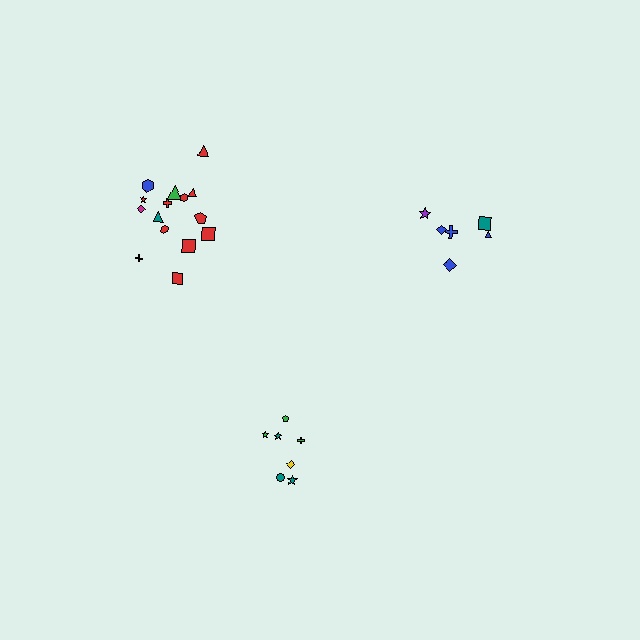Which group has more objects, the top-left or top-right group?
The top-left group.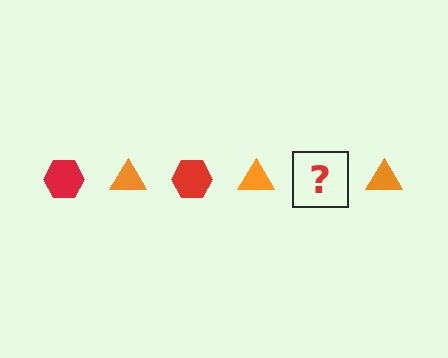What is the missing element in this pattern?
The missing element is a red hexagon.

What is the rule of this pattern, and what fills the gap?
The rule is that the pattern alternates between red hexagon and orange triangle. The gap should be filled with a red hexagon.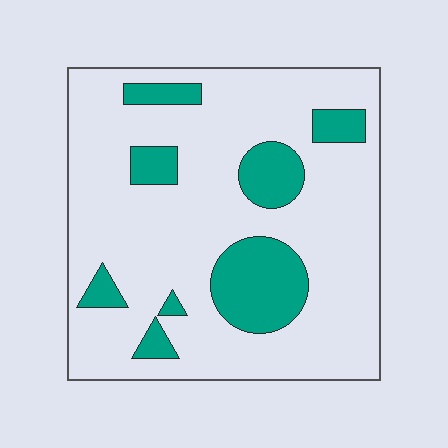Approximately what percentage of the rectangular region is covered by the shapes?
Approximately 20%.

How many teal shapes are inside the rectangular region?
8.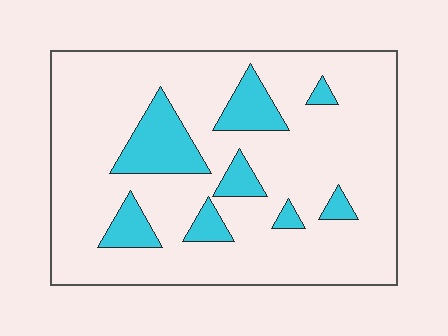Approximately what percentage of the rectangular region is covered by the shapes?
Approximately 15%.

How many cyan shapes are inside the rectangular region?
8.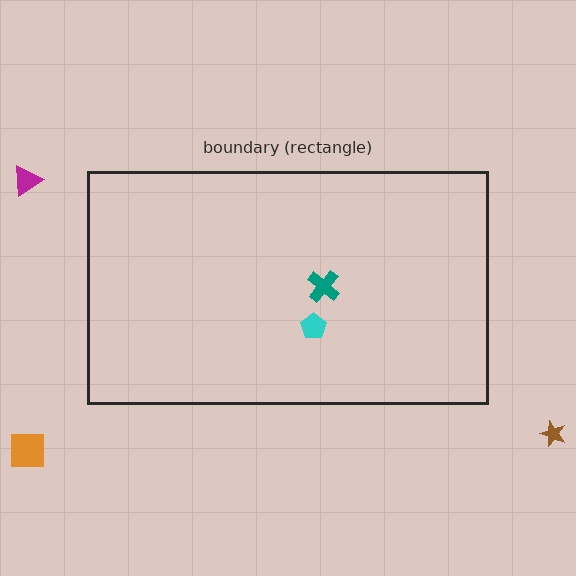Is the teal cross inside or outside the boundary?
Inside.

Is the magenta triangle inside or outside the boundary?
Outside.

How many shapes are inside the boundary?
2 inside, 3 outside.